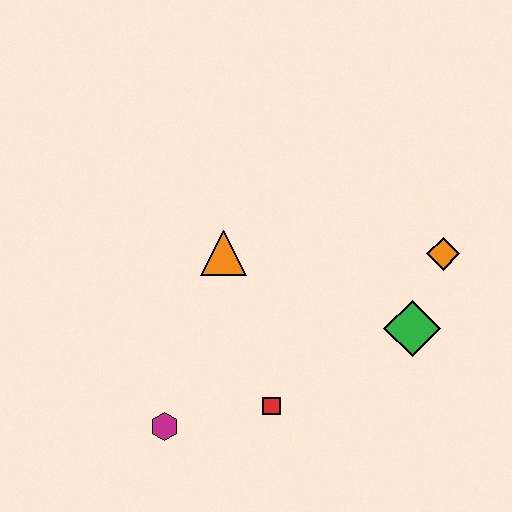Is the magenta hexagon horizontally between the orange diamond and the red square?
No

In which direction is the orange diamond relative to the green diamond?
The orange diamond is above the green diamond.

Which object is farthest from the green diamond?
The magenta hexagon is farthest from the green diamond.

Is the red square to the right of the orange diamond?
No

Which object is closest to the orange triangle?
The red square is closest to the orange triangle.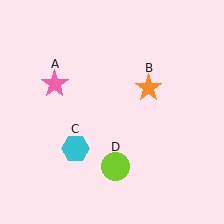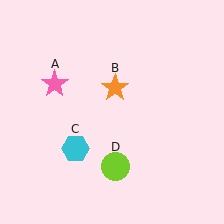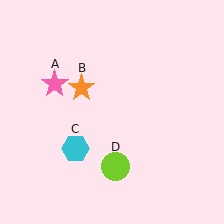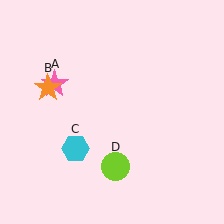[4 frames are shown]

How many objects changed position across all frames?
1 object changed position: orange star (object B).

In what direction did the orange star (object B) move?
The orange star (object B) moved left.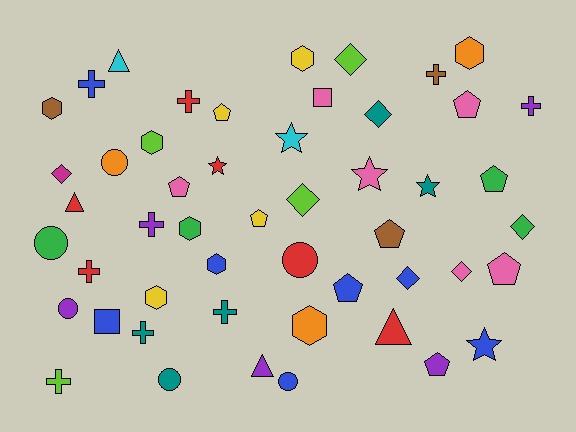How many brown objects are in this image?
There are 3 brown objects.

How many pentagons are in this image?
There are 9 pentagons.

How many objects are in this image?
There are 50 objects.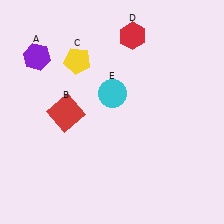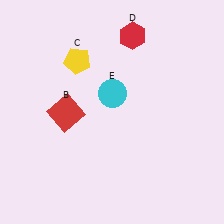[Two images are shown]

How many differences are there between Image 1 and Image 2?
There is 1 difference between the two images.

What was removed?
The purple hexagon (A) was removed in Image 2.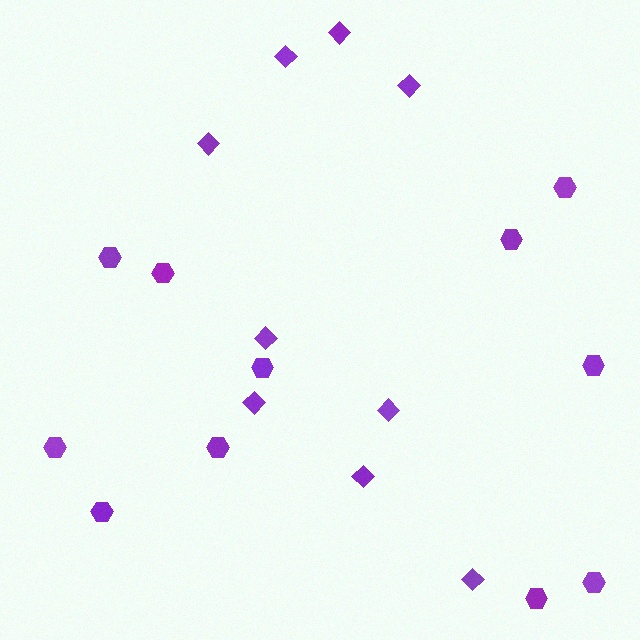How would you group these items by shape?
There are 2 groups: one group of hexagons (11) and one group of diamonds (9).